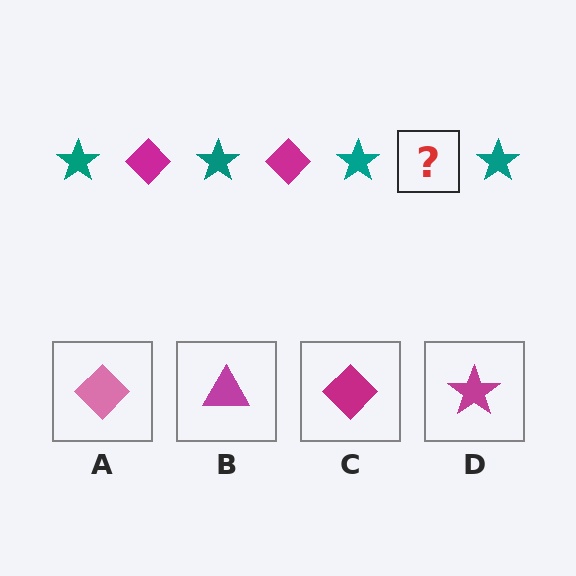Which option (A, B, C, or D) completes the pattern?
C.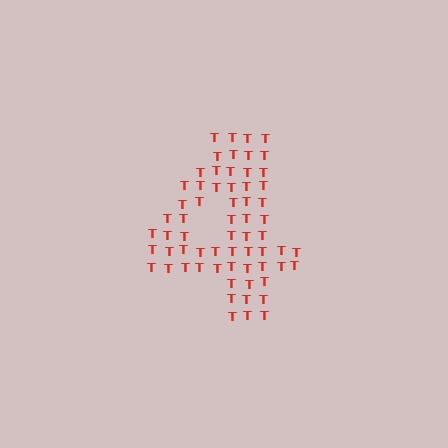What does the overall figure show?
The overall figure shows the digit 4.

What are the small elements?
The small elements are letter T's.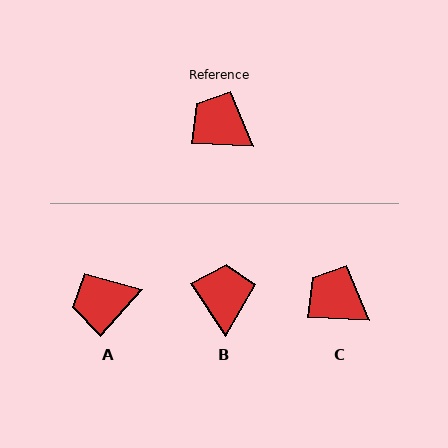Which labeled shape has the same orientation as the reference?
C.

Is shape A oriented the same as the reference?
No, it is off by about 51 degrees.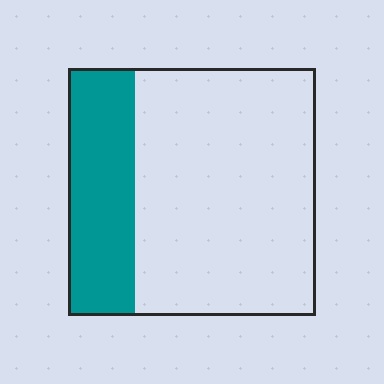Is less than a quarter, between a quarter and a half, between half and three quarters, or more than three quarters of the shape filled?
Between a quarter and a half.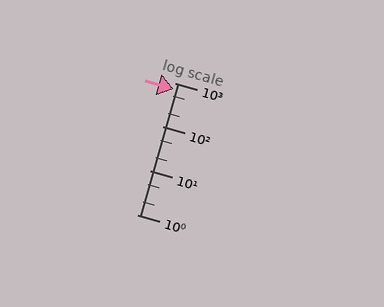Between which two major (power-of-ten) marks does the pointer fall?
The pointer is between 100 and 1000.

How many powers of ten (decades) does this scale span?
The scale spans 3 decades, from 1 to 1000.